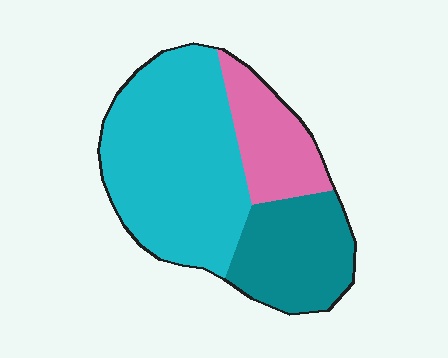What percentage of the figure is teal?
Teal takes up about one quarter (1/4) of the figure.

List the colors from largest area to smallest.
From largest to smallest: cyan, teal, pink.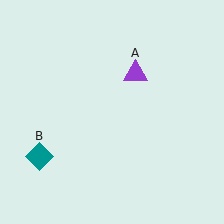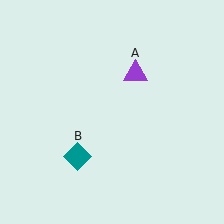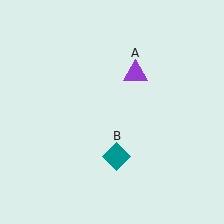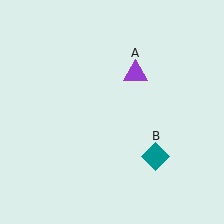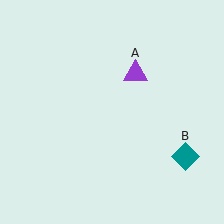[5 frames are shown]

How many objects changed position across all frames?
1 object changed position: teal diamond (object B).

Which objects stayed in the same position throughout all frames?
Purple triangle (object A) remained stationary.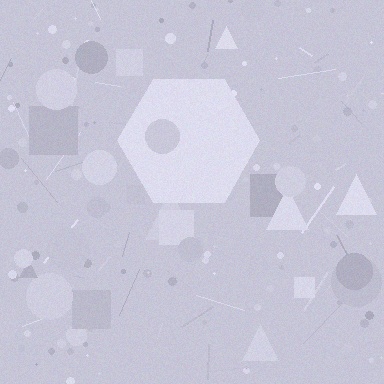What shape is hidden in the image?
A hexagon is hidden in the image.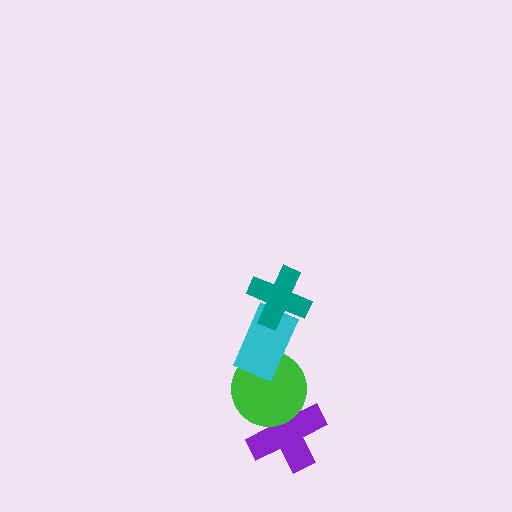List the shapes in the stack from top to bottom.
From top to bottom: the teal cross, the cyan rectangle, the green circle, the purple cross.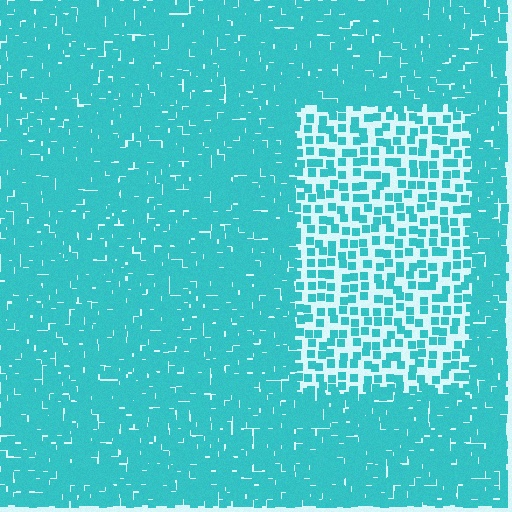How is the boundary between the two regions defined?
The boundary is defined by a change in element density (approximately 2.6x ratio). All elements are the same color, size, and shape.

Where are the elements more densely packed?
The elements are more densely packed outside the rectangle boundary.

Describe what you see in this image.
The image contains small cyan elements arranged at two different densities. A rectangle-shaped region is visible where the elements are less densely packed than the surrounding area.